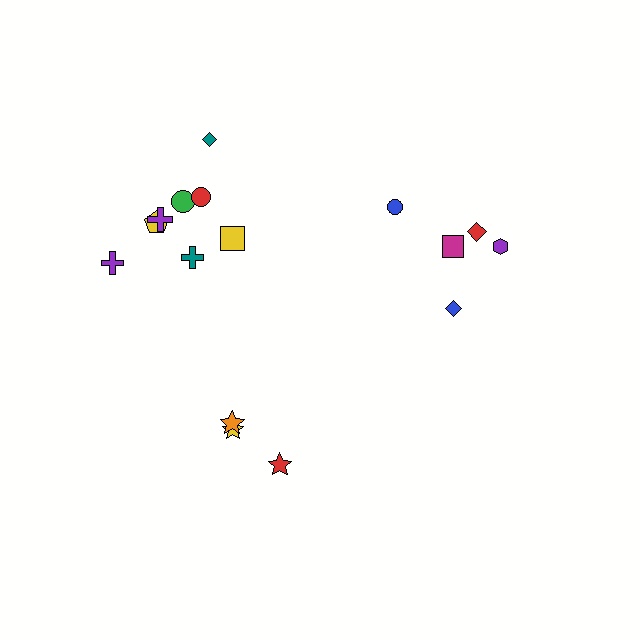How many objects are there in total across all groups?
There are 16 objects.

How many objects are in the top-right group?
There are 5 objects.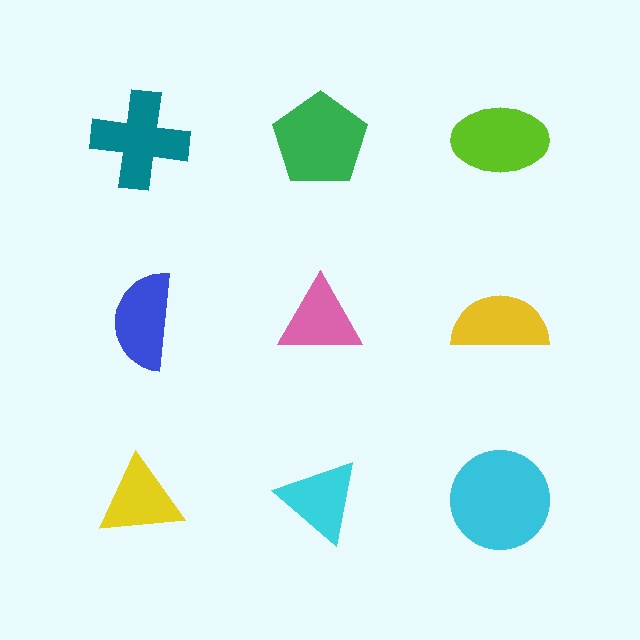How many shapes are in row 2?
3 shapes.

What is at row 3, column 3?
A cyan circle.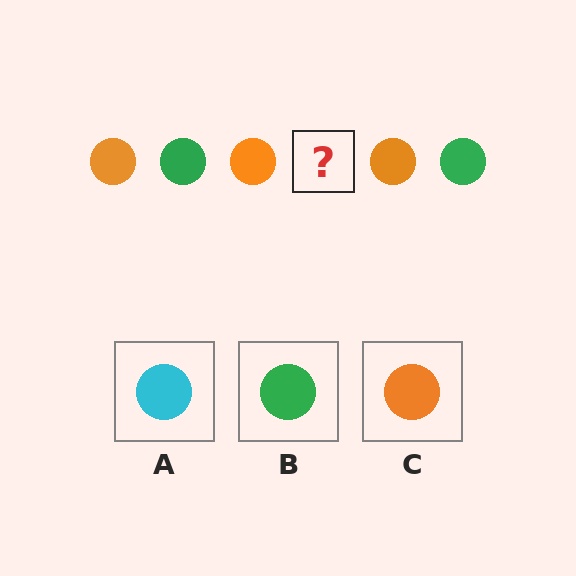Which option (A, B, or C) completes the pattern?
B.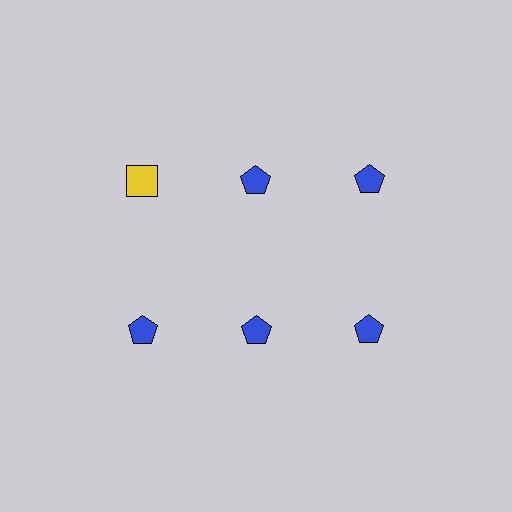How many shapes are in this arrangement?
There are 6 shapes arranged in a grid pattern.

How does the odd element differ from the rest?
It differs in both color (yellow instead of blue) and shape (square instead of pentagon).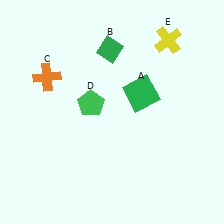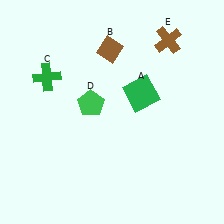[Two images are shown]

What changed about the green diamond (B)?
In Image 1, B is green. In Image 2, it changed to brown.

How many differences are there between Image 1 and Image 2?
There are 3 differences between the two images.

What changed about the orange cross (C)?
In Image 1, C is orange. In Image 2, it changed to green.